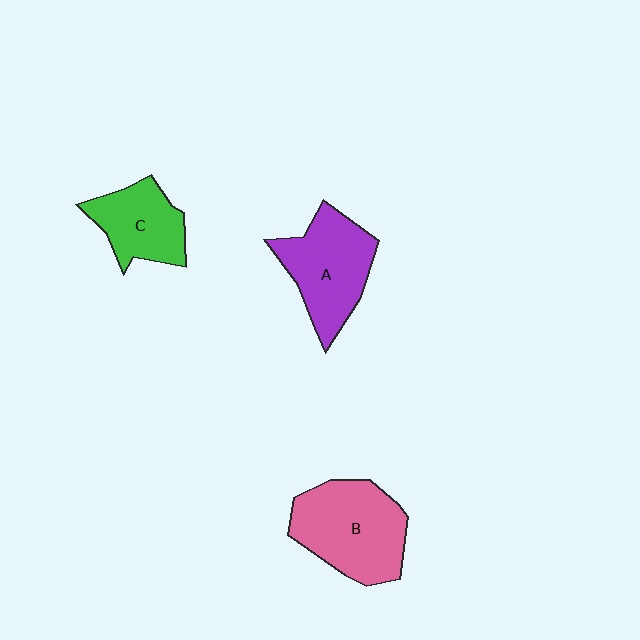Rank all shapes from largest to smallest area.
From largest to smallest: B (pink), A (purple), C (green).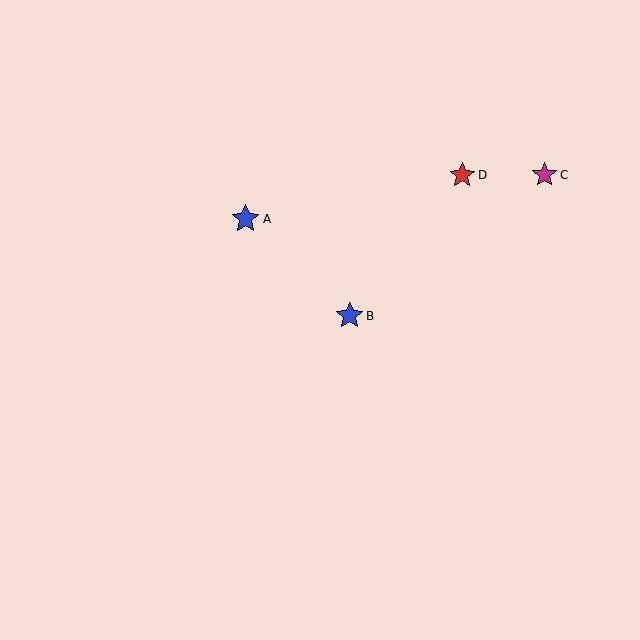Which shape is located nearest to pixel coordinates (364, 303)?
The blue star (labeled B) at (350, 316) is nearest to that location.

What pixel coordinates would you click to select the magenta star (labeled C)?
Click at (544, 175) to select the magenta star C.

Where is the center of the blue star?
The center of the blue star is at (245, 219).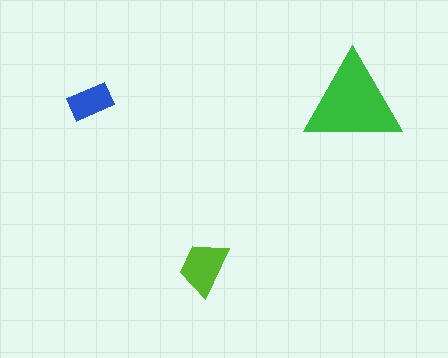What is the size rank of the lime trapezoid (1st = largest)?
2nd.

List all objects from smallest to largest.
The blue rectangle, the lime trapezoid, the green triangle.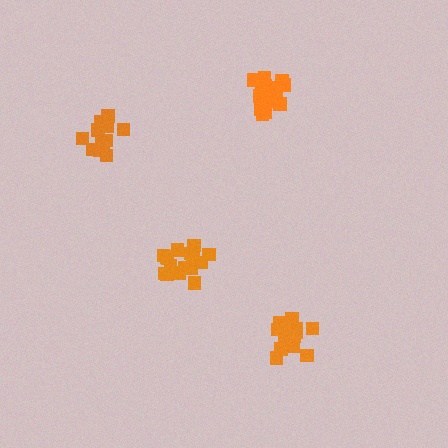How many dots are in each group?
Group 1: 17 dots, Group 2: 17 dots, Group 3: 13 dots, Group 4: 17 dots (64 total).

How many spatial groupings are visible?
There are 4 spatial groupings.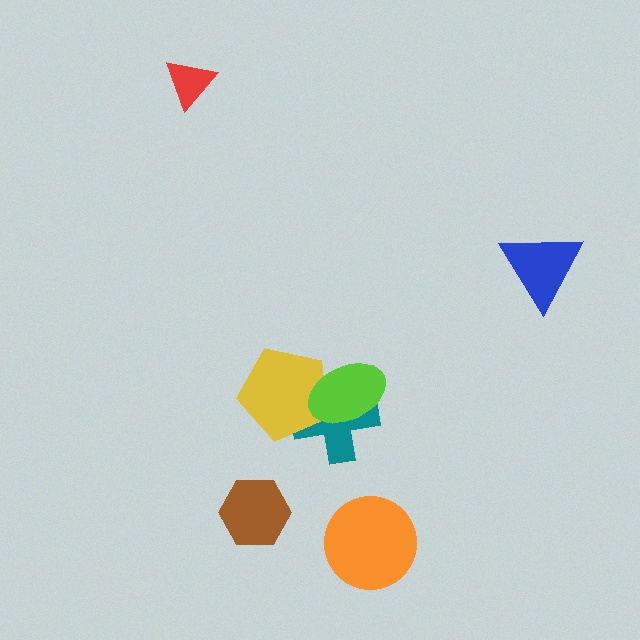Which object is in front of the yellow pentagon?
The lime ellipse is in front of the yellow pentagon.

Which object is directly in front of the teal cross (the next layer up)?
The yellow pentagon is directly in front of the teal cross.